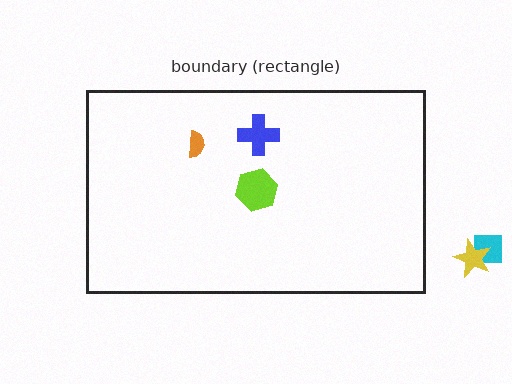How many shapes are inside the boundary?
3 inside, 2 outside.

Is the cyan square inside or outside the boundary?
Outside.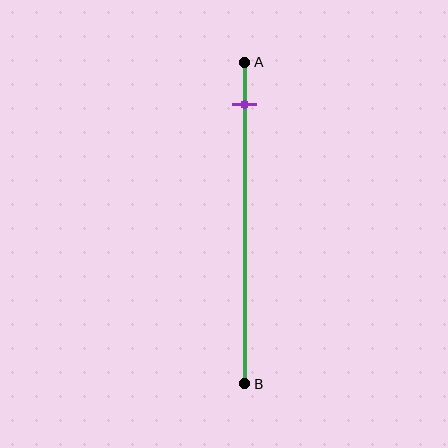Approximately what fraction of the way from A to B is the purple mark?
The purple mark is approximately 15% of the way from A to B.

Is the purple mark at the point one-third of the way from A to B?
No, the mark is at about 15% from A, not at the 33% one-third point.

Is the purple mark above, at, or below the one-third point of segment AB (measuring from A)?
The purple mark is above the one-third point of segment AB.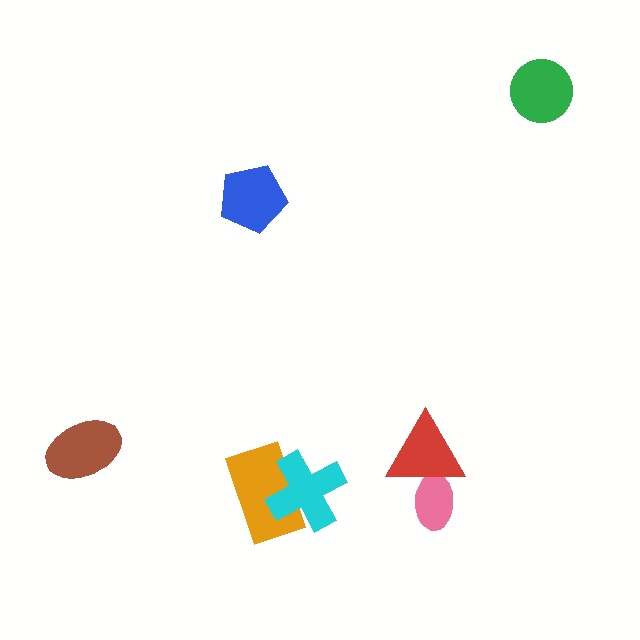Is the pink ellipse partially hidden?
Yes, it is partially covered by another shape.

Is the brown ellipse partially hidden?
No, no other shape covers it.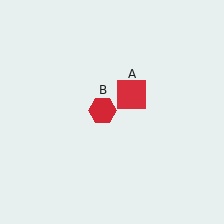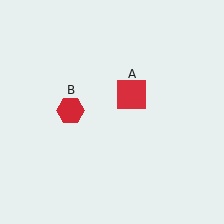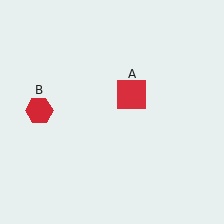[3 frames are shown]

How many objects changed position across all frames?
1 object changed position: red hexagon (object B).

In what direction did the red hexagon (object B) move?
The red hexagon (object B) moved left.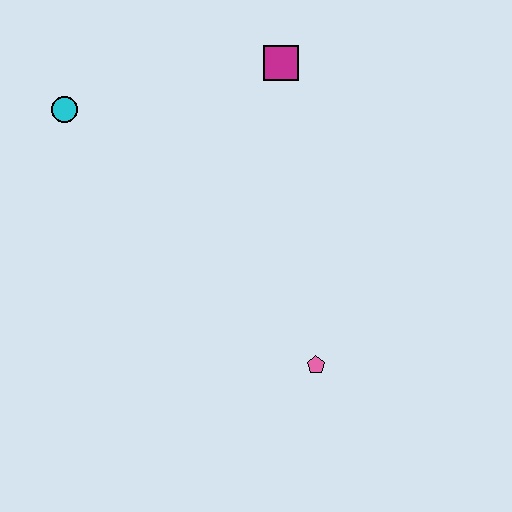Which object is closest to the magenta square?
The cyan circle is closest to the magenta square.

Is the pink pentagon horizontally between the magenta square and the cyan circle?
No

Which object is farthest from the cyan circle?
The pink pentagon is farthest from the cyan circle.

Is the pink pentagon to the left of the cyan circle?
No